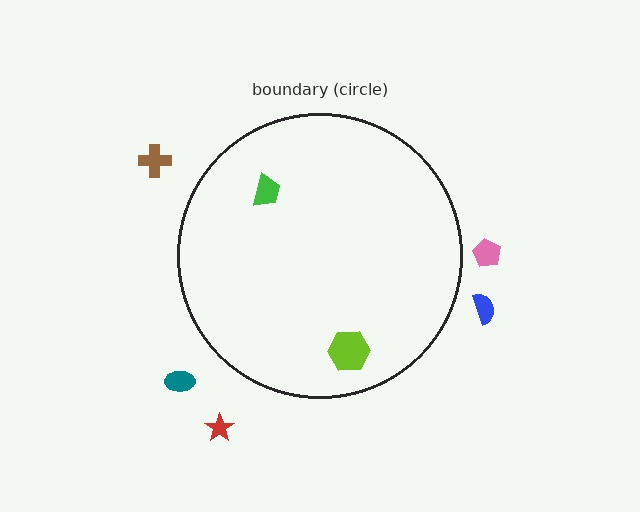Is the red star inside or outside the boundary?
Outside.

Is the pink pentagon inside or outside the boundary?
Outside.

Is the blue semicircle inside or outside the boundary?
Outside.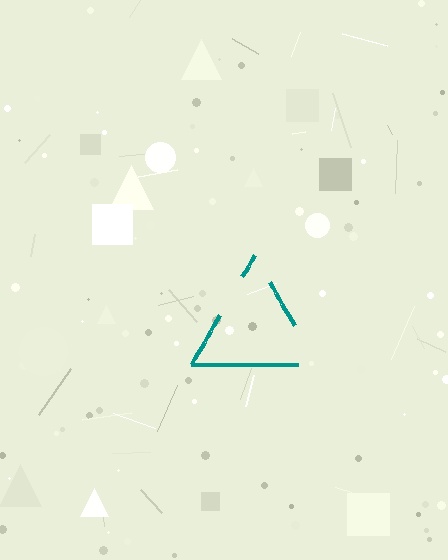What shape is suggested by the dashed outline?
The dashed outline suggests a triangle.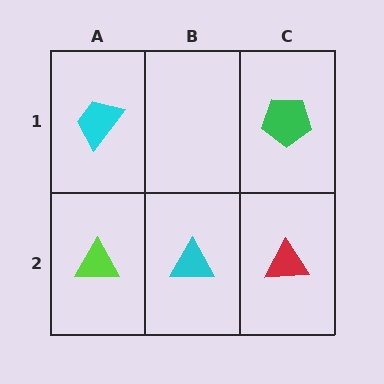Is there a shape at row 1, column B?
No, that cell is empty.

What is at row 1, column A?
A cyan trapezoid.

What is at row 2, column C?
A red triangle.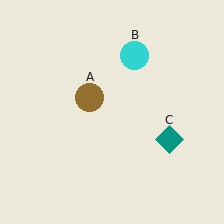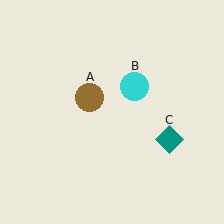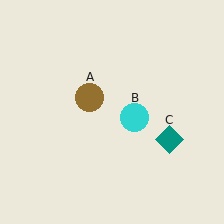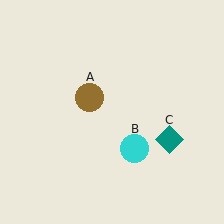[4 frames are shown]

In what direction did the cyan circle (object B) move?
The cyan circle (object B) moved down.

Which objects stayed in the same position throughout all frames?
Brown circle (object A) and teal diamond (object C) remained stationary.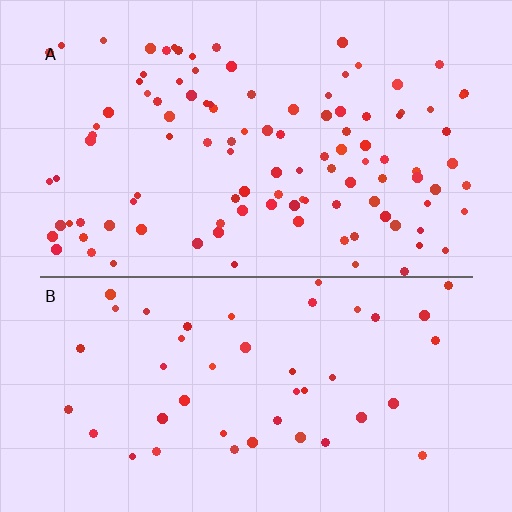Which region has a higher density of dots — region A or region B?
A (the top).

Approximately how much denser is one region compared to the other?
Approximately 2.4× — region A over region B.